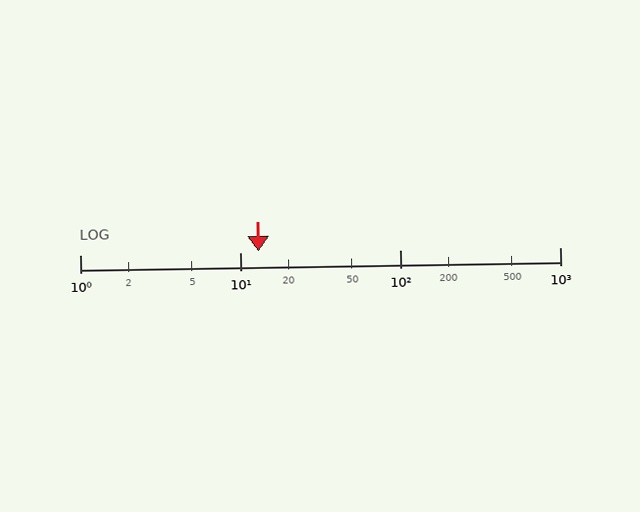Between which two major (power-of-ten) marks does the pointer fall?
The pointer is between 10 and 100.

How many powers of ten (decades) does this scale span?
The scale spans 3 decades, from 1 to 1000.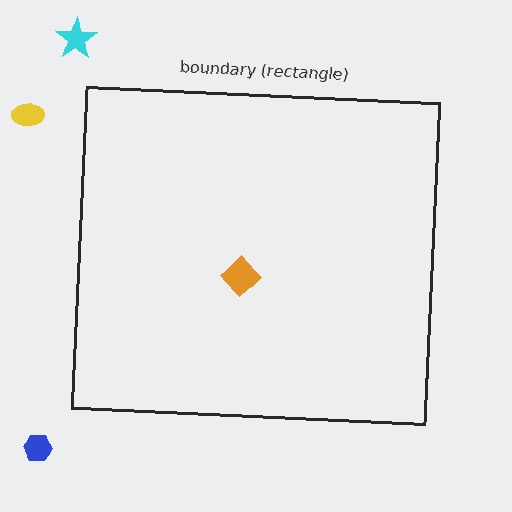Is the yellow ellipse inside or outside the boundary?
Outside.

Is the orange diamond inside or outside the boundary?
Inside.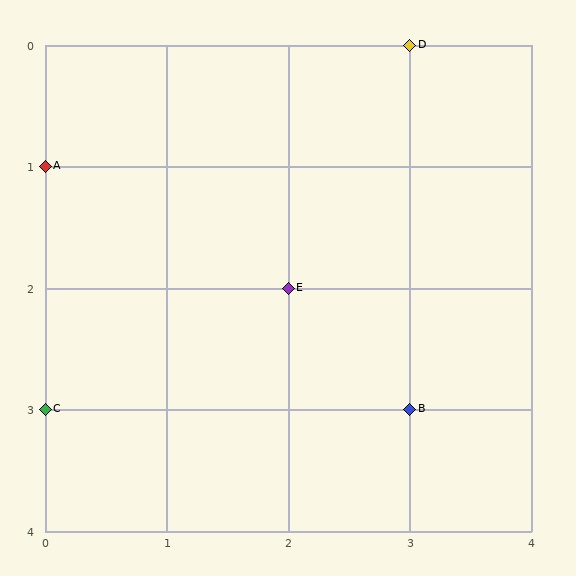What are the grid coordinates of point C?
Point C is at grid coordinates (0, 3).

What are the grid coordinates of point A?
Point A is at grid coordinates (0, 1).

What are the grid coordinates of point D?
Point D is at grid coordinates (3, 0).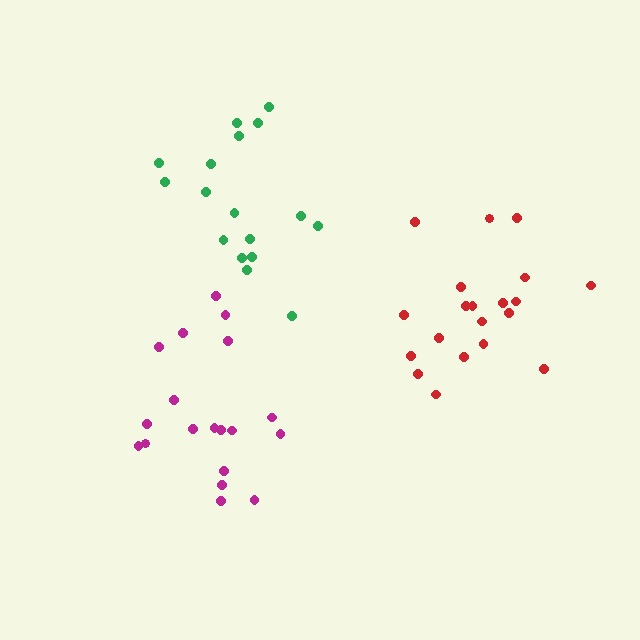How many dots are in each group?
Group 1: 17 dots, Group 2: 20 dots, Group 3: 19 dots (56 total).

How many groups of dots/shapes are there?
There are 3 groups.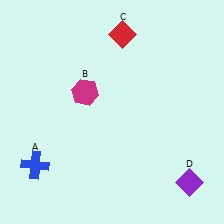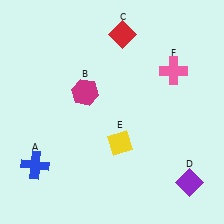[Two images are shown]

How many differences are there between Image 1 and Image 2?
There are 2 differences between the two images.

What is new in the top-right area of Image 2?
A pink cross (F) was added in the top-right area of Image 2.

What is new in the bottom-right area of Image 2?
A yellow diamond (E) was added in the bottom-right area of Image 2.